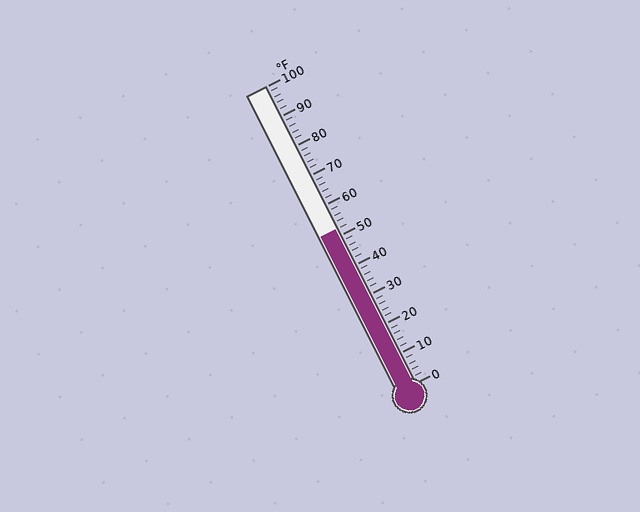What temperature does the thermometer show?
The thermometer shows approximately 52°F.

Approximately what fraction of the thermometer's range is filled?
The thermometer is filled to approximately 50% of its range.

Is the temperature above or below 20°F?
The temperature is above 20°F.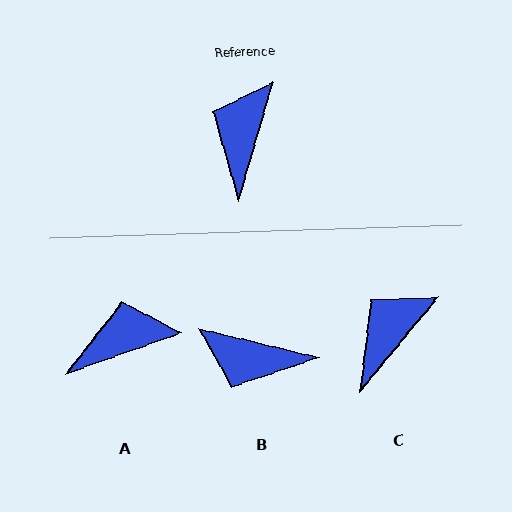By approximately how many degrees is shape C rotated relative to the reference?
Approximately 23 degrees clockwise.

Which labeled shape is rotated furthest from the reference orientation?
B, about 93 degrees away.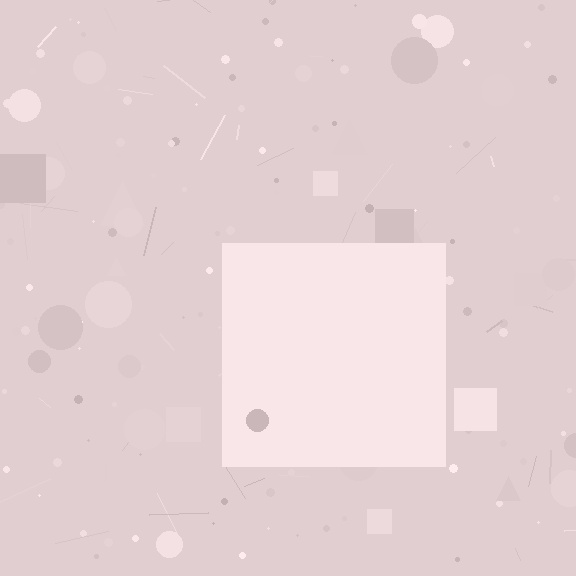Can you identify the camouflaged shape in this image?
The camouflaged shape is a square.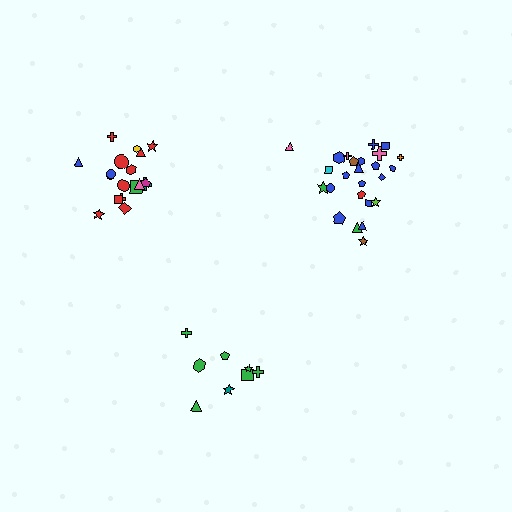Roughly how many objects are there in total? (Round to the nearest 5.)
Roughly 50 objects in total.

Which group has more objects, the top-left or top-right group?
The top-right group.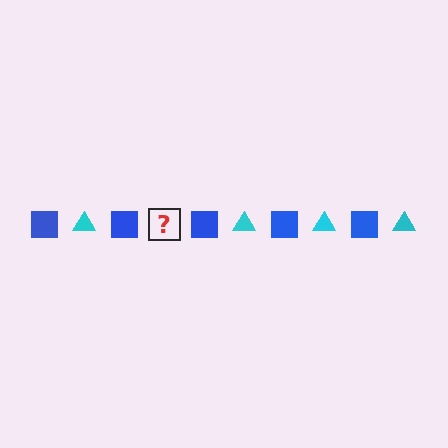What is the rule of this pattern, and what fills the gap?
The rule is that the pattern alternates between blue square and cyan triangle. The gap should be filled with a cyan triangle.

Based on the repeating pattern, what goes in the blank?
The blank should be a cyan triangle.